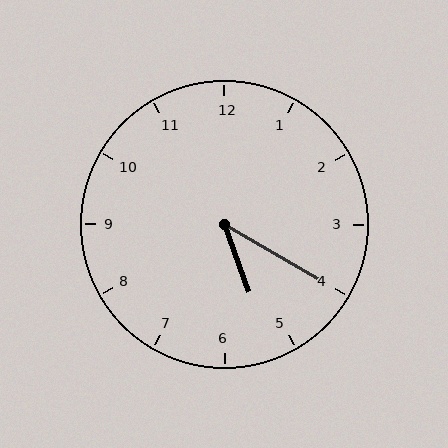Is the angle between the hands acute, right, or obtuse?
It is acute.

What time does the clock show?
5:20.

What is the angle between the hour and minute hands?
Approximately 40 degrees.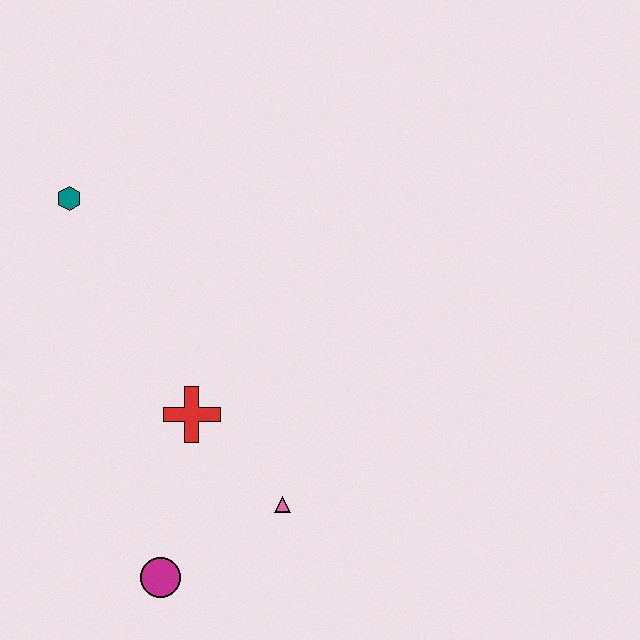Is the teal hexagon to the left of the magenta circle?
Yes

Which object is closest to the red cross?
The pink triangle is closest to the red cross.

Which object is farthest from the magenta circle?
The teal hexagon is farthest from the magenta circle.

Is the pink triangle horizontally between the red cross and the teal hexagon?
No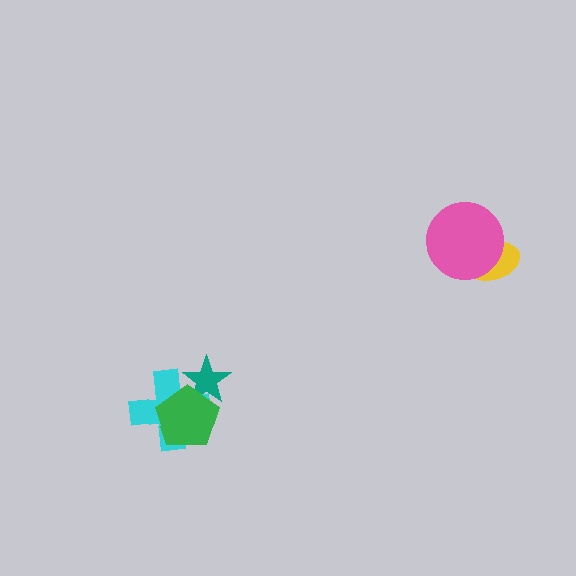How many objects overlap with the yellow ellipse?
1 object overlaps with the yellow ellipse.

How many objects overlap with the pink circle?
1 object overlaps with the pink circle.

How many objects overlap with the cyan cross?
2 objects overlap with the cyan cross.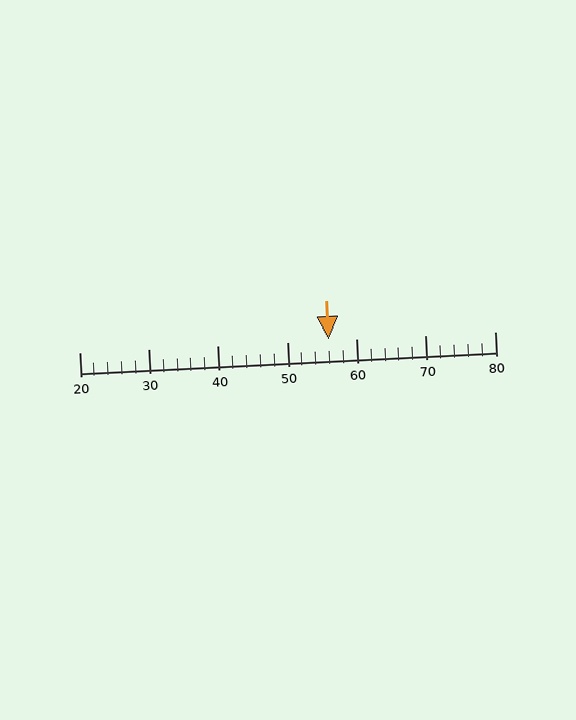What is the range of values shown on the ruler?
The ruler shows values from 20 to 80.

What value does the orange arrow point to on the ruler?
The orange arrow points to approximately 56.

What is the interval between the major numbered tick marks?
The major tick marks are spaced 10 units apart.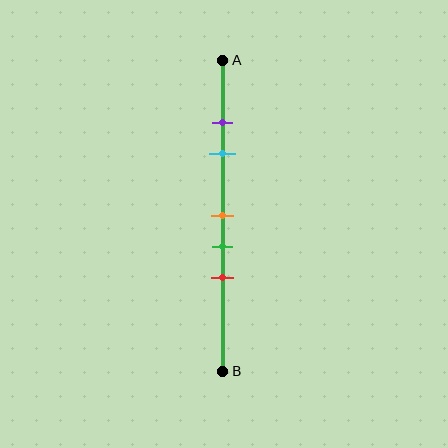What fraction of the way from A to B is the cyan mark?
The cyan mark is approximately 30% (0.3) of the way from A to B.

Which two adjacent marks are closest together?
The purple and cyan marks are the closest adjacent pair.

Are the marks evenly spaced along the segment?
No, the marks are not evenly spaced.